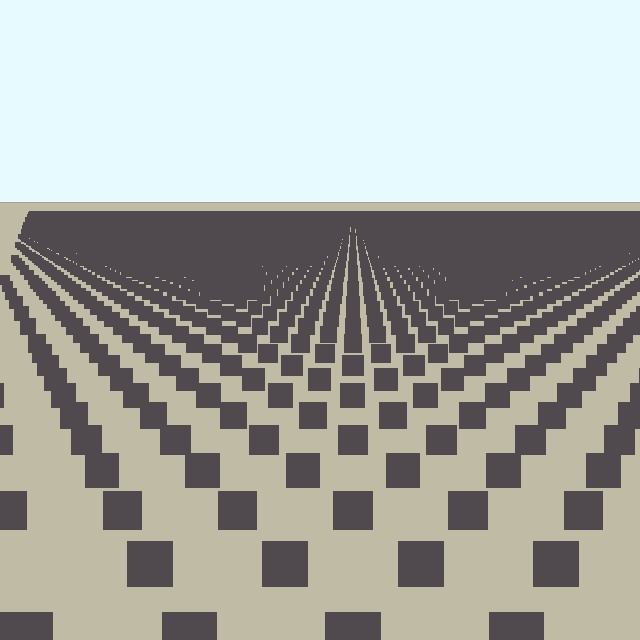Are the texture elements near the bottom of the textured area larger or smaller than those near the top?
Larger. Near the bottom, elements are closer to the viewer and appear at a bigger on-screen size.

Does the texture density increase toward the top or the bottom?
Density increases toward the top.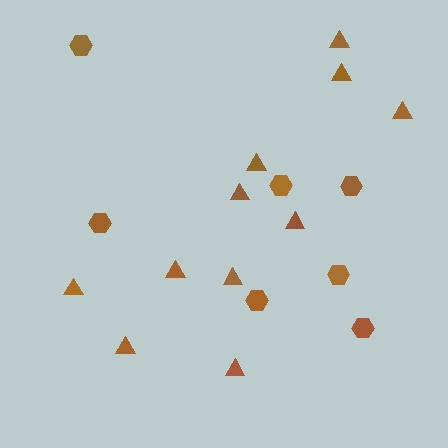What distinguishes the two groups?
There are 2 groups: one group of triangles (11) and one group of hexagons (7).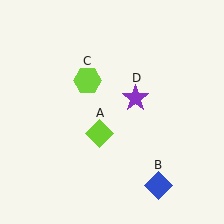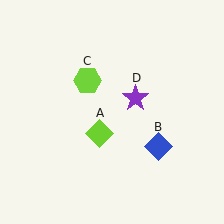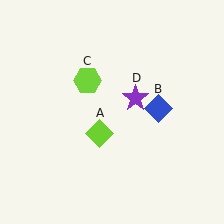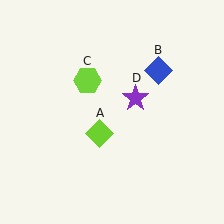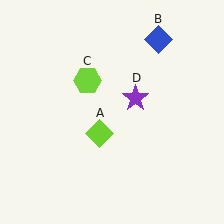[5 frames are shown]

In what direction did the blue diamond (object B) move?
The blue diamond (object B) moved up.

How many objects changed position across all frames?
1 object changed position: blue diamond (object B).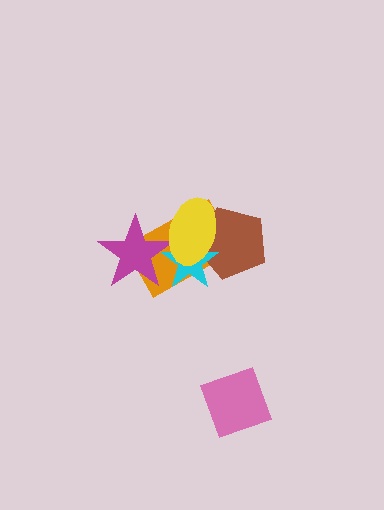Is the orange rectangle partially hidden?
Yes, it is partially covered by another shape.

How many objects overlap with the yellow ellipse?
4 objects overlap with the yellow ellipse.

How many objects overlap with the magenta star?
3 objects overlap with the magenta star.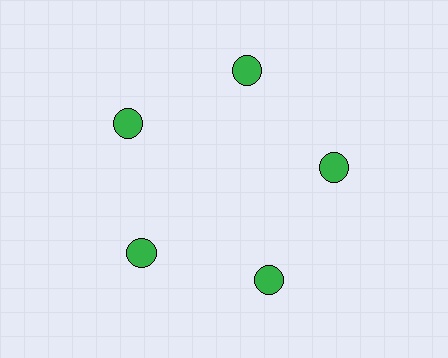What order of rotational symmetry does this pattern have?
This pattern has 5-fold rotational symmetry.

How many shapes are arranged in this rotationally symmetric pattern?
There are 5 shapes, arranged in 5 groups of 1.